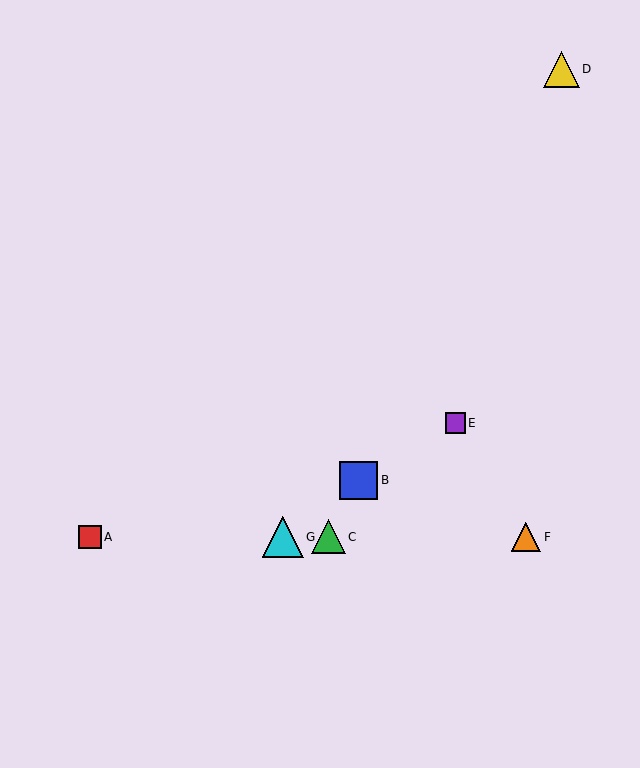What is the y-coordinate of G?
Object G is at y≈537.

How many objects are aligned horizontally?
4 objects (A, C, F, G) are aligned horizontally.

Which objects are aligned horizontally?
Objects A, C, F, G are aligned horizontally.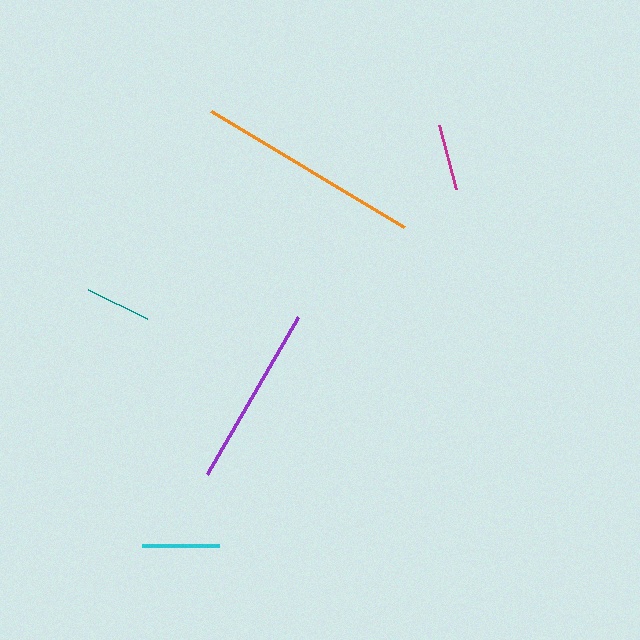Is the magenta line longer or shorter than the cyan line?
The cyan line is longer than the magenta line.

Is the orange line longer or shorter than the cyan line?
The orange line is longer than the cyan line.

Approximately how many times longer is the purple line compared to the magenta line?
The purple line is approximately 2.7 times the length of the magenta line.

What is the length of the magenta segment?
The magenta segment is approximately 66 pixels long.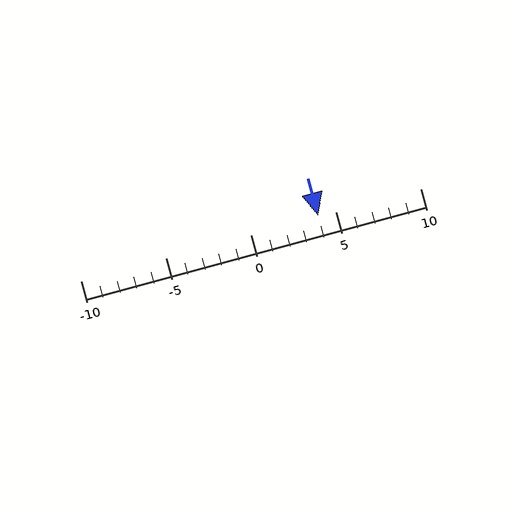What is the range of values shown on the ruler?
The ruler shows values from -10 to 10.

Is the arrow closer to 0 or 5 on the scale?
The arrow is closer to 5.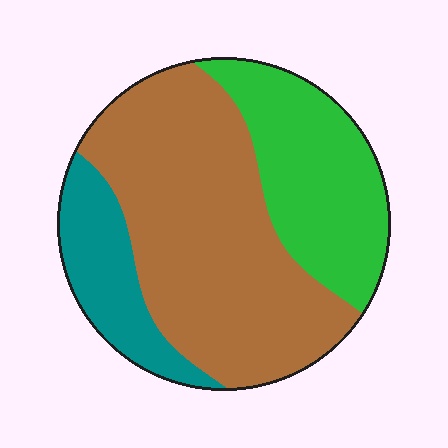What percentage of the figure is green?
Green covers about 30% of the figure.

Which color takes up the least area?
Teal, at roughly 15%.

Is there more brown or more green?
Brown.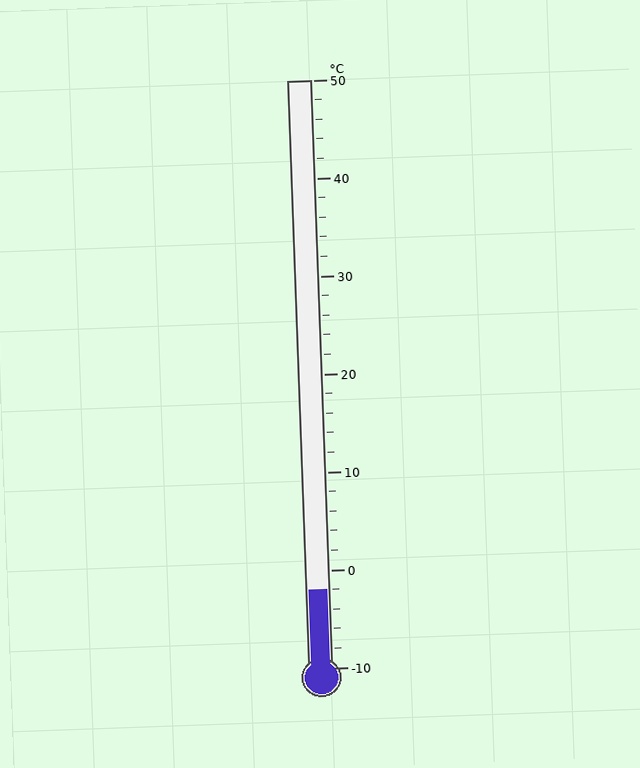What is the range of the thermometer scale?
The thermometer scale ranges from -10°C to 50°C.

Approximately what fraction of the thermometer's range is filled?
The thermometer is filled to approximately 15% of its range.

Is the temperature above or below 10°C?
The temperature is below 10°C.